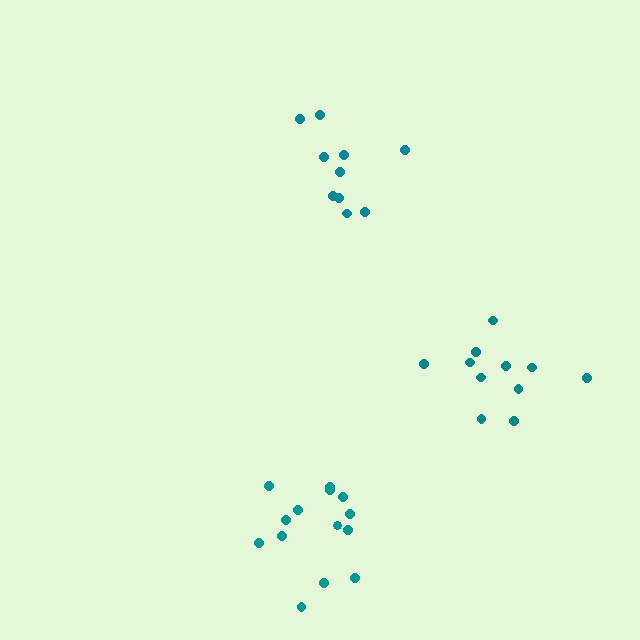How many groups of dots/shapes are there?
There are 3 groups.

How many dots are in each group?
Group 1: 11 dots, Group 2: 10 dots, Group 3: 14 dots (35 total).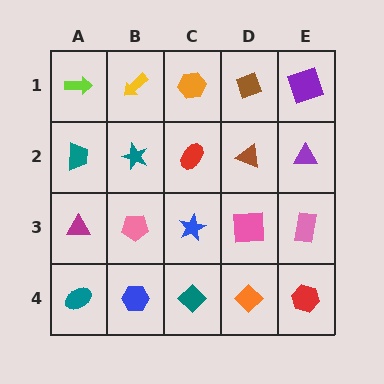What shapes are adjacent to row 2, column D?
A brown diamond (row 1, column D), a pink square (row 3, column D), a red ellipse (row 2, column C), a purple triangle (row 2, column E).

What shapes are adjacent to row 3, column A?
A teal trapezoid (row 2, column A), a teal ellipse (row 4, column A), a pink pentagon (row 3, column B).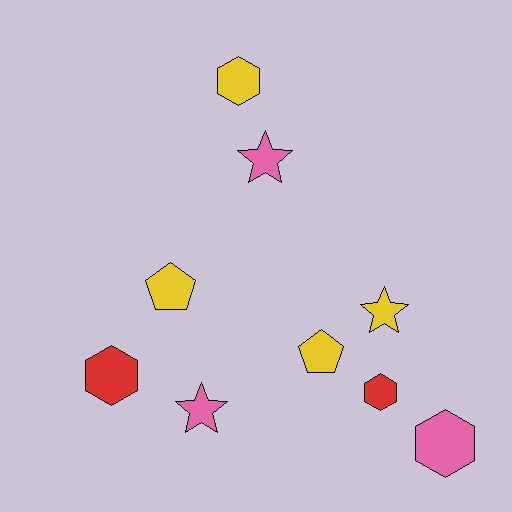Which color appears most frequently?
Yellow, with 4 objects.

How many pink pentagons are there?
There are no pink pentagons.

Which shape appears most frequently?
Hexagon, with 4 objects.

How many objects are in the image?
There are 9 objects.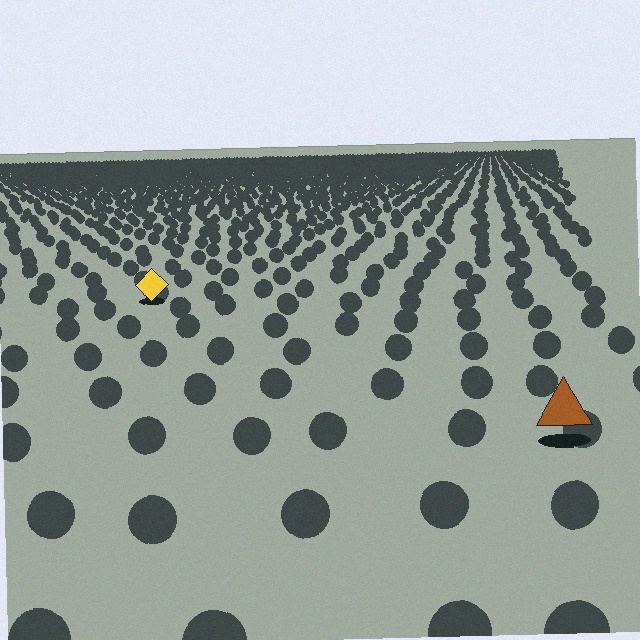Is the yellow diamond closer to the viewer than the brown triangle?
No. The brown triangle is closer — you can tell from the texture gradient: the ground texture is coarser near it.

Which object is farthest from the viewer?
The yellow diamond is farthest from the viewer. It appears smaller and the ground texture around it is denser.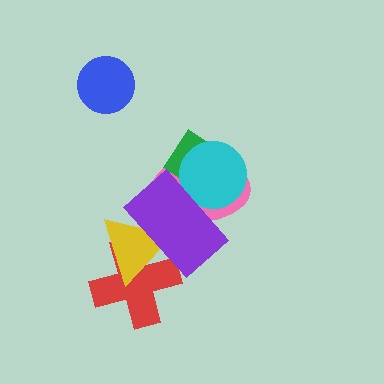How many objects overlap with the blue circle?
0 objects overlap with the blue circle.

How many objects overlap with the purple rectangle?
5 objects overlap with the purple rectangle.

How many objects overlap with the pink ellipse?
3 objects overlap with the pink ellipse.